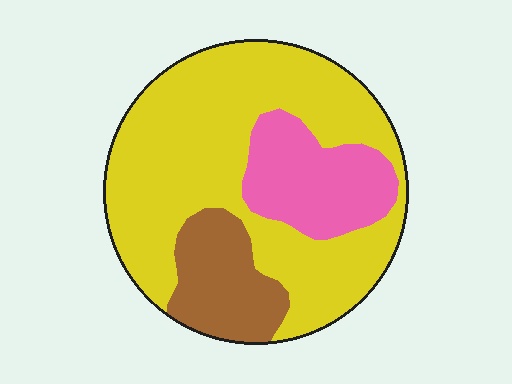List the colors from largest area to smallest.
From largest to smallest: yellow, pink, brown.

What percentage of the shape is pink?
Pink takes up about one fifth (1/5) of the shape.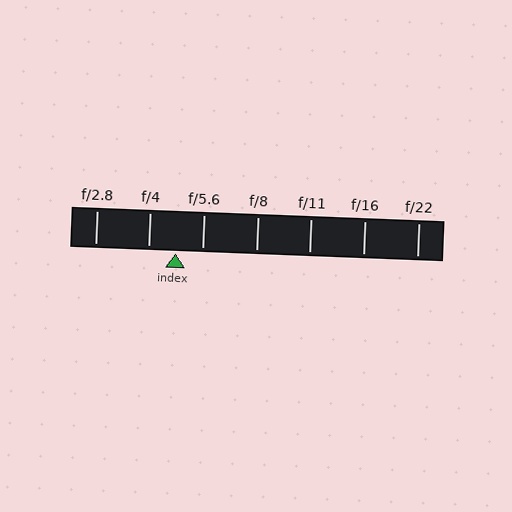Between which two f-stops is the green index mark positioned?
The index mark is between f/4 and f/5.6.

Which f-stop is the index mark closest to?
The index mark is closest to f/5.6.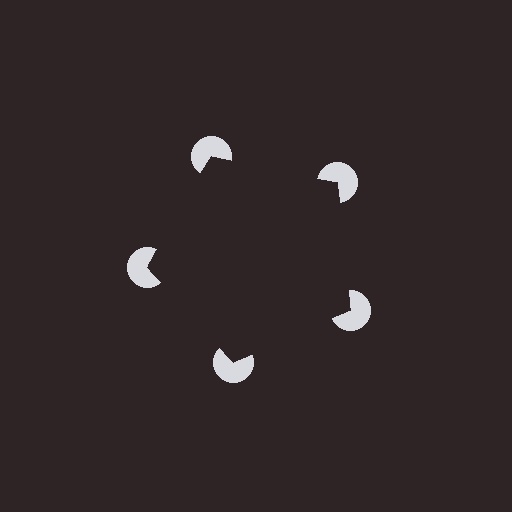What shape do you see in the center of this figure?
An illusory pentagon — its edges are inferred from the aligned wedge cuts in the pac-man discs, not physically drawn.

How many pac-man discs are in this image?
There are 5 — one at each vertex of the illusory pentagon.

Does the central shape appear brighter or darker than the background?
It typically appears slightly darker than the background, even though no actual brightness change is drawn.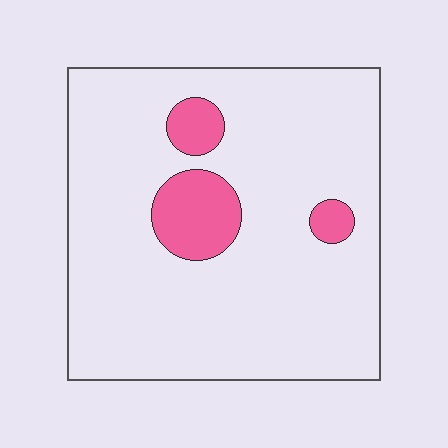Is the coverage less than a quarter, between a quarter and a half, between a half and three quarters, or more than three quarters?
Less than a quarter.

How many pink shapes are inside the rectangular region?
3.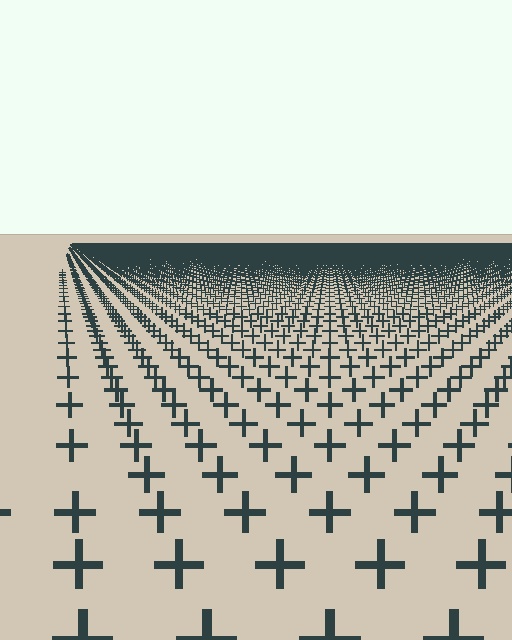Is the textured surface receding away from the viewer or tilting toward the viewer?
The surface is receding away from the viewer. Texture elements get smaller and denser toward the top.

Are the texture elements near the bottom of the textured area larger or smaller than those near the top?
Larger. Near the bottom, elements are closer to the viewer and appear at a bigger on-screen size.